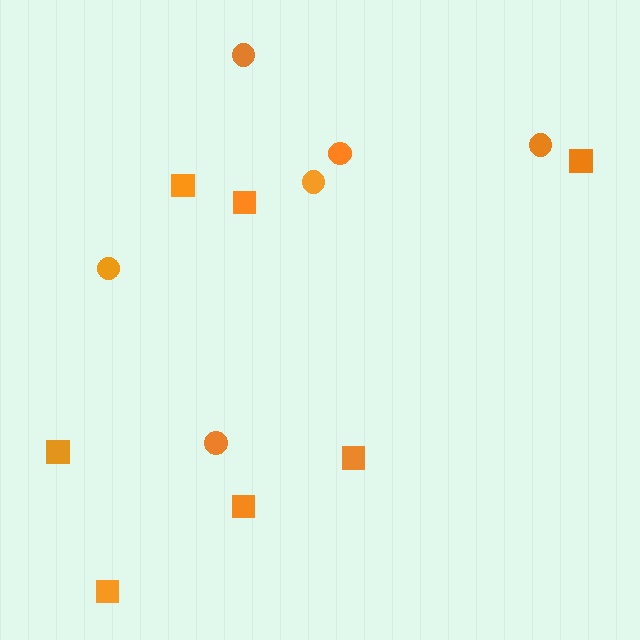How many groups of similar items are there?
There are 2 groups: one group of squares (7) and one group of circles (6).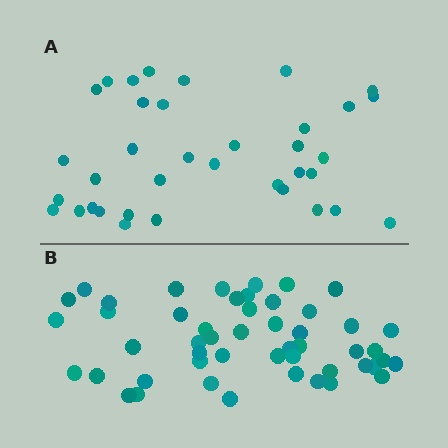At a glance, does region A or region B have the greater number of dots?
Region B (the bottom region) has more dots.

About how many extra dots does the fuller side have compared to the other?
Region B has approximately 15 more dots than region A.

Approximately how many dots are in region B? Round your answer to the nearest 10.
About 50 dots.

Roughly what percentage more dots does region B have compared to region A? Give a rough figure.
About 40% more.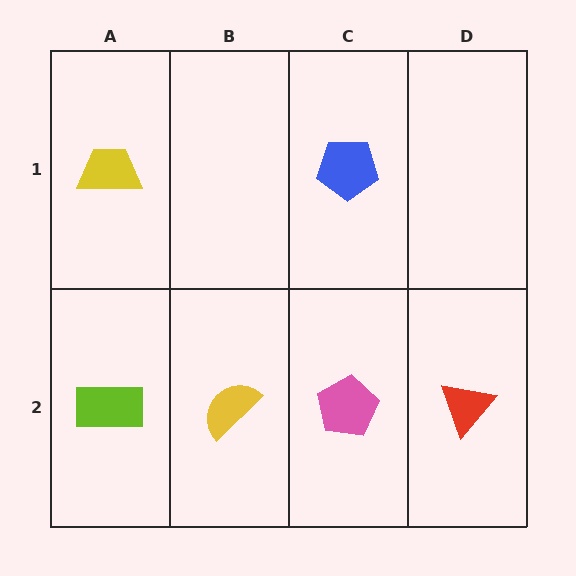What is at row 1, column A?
A yellow trapezoid.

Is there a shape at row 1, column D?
No, that cell is empty.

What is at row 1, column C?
A blue pentagon.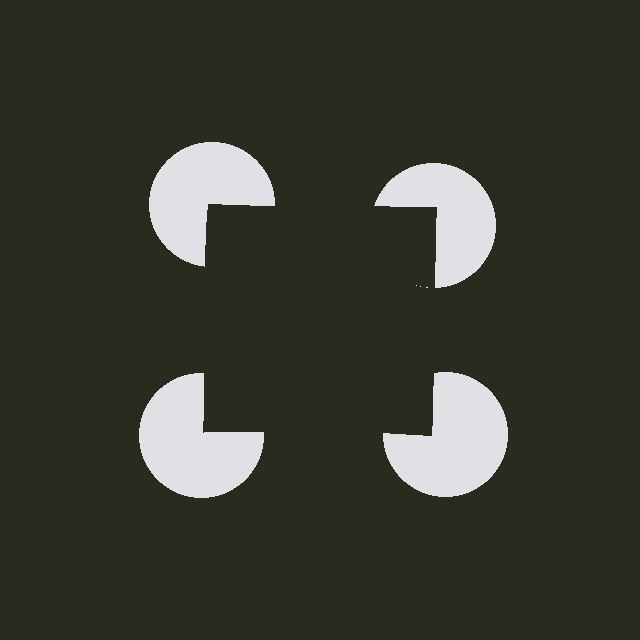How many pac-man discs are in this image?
There are 4 — one at each vertex of the illusory square.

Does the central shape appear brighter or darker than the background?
It typically appears slightly darker than the background, even though no actual brightness change is drawn.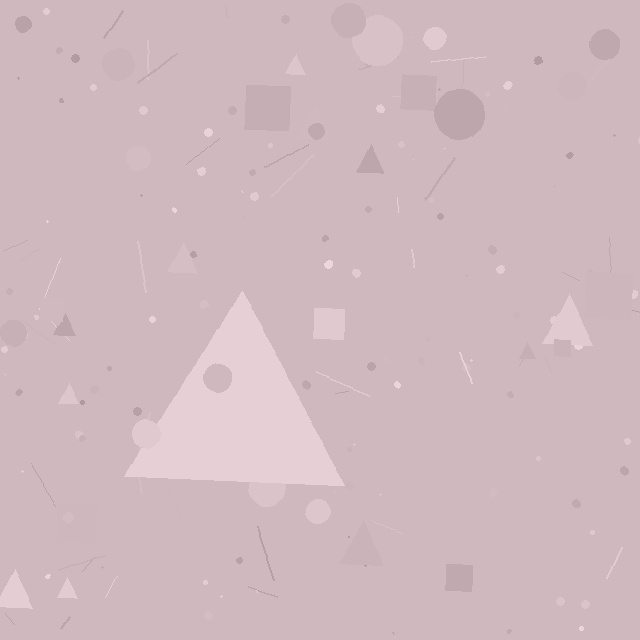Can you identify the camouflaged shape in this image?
The camouflaged shape is a triangle.